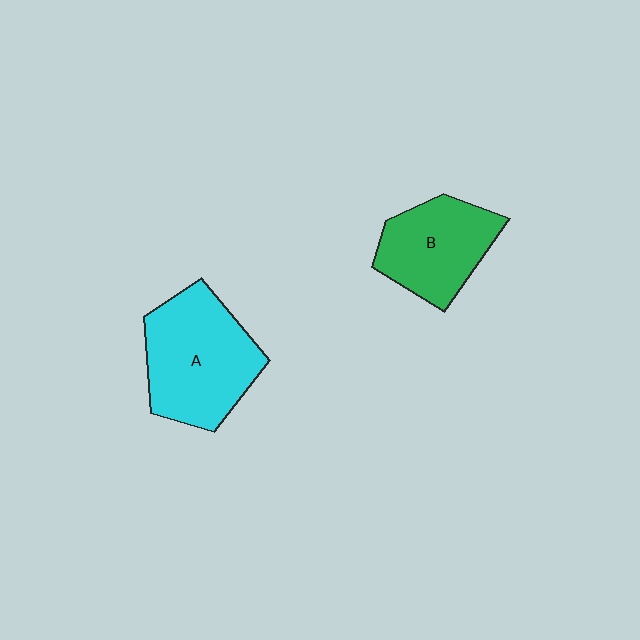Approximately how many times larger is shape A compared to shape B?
Approximately 1.3 times.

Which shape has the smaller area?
Shape B (green).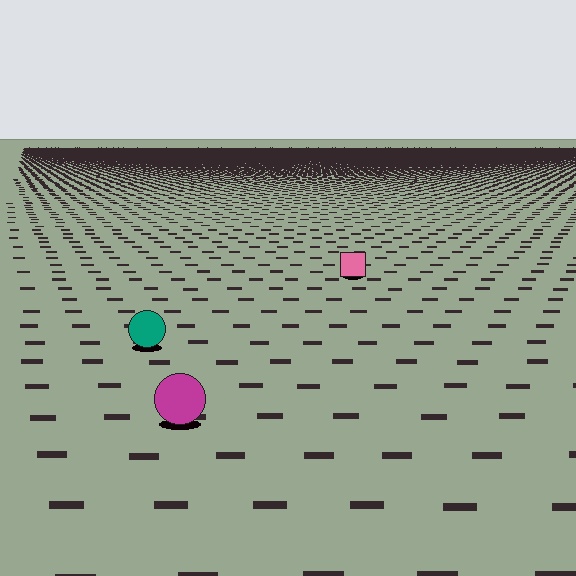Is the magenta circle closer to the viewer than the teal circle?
Yes. The magenta circle is closer — you can tell from the texture gradient: the ground texture is coarser near it.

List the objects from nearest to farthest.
From nearest to farthest: the magenta circle, the teal circle, the pink square.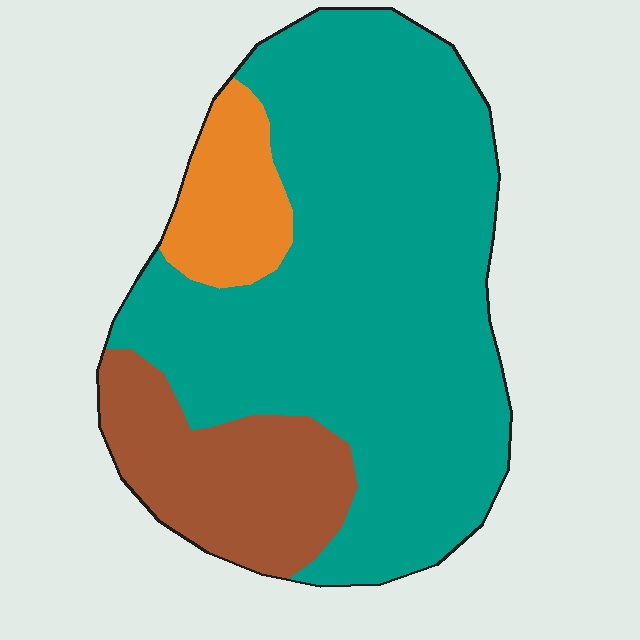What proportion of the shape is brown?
Brown covers around 20% of the shape.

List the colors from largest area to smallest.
From largest to smallest: teal, brown, orange.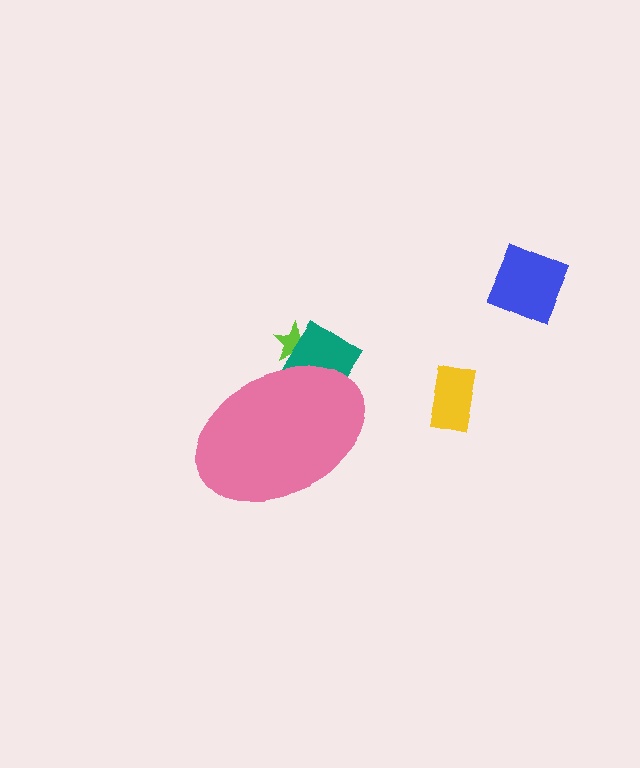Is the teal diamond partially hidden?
Yes, the teal diamond is partially hidden behind the pink ellipse.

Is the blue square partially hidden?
No, the blue square is fully visible.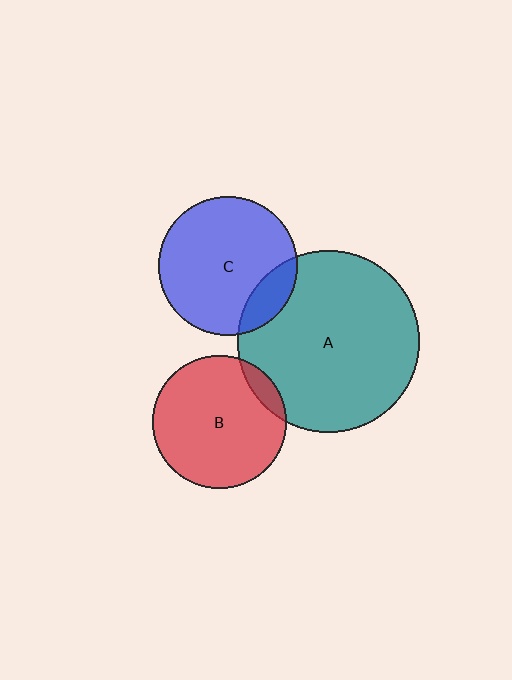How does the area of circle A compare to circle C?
Approximately 1.7 times.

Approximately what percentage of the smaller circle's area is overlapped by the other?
Approximately 10%.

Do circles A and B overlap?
Yes.